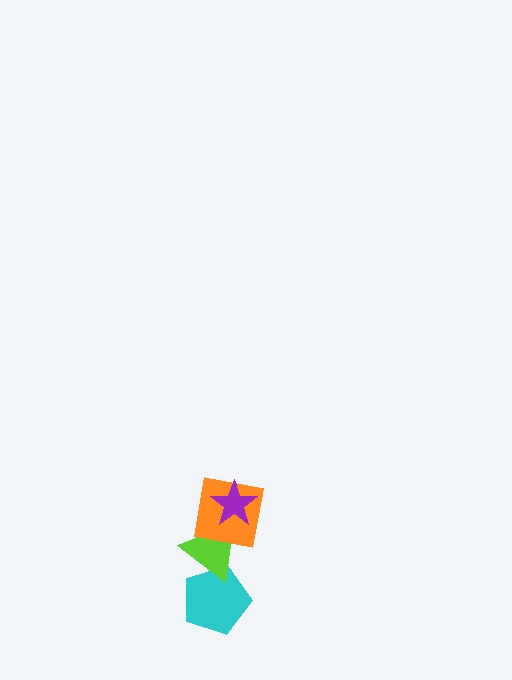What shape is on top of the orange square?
The purple star is on top of the orange square.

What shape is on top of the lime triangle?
The orange square is on top of the lime triangle.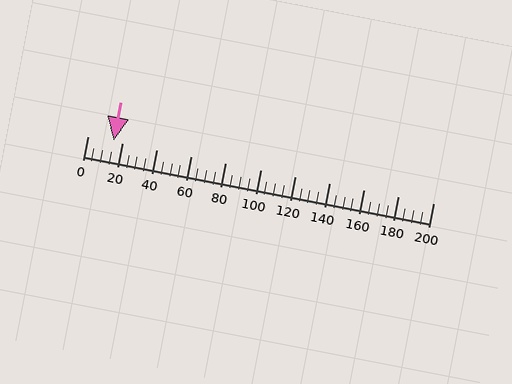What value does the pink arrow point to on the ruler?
The pink arrow points to approximately 15.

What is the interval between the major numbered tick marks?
The major tick marks are spaced 20 units apart.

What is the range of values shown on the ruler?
The ruler shows values from 0 to 200.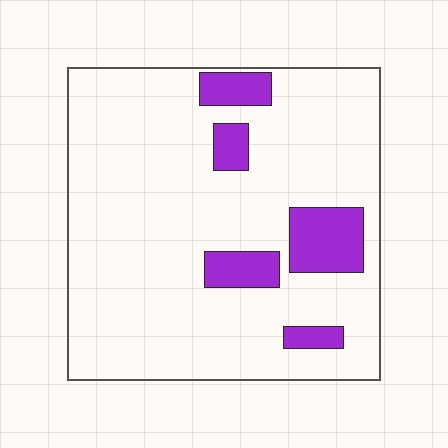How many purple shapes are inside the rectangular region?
5.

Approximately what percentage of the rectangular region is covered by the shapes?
Approximately 15%.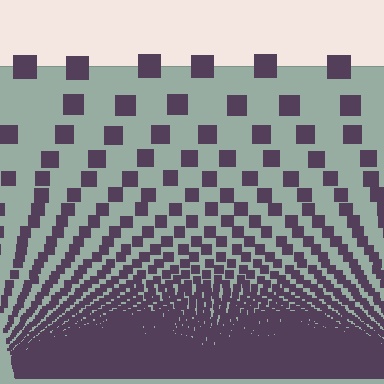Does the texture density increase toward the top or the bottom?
Density increases toward the bottom.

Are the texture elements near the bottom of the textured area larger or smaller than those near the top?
Smaller. The gradient is inverted — elements near the bottom are smaller and denser.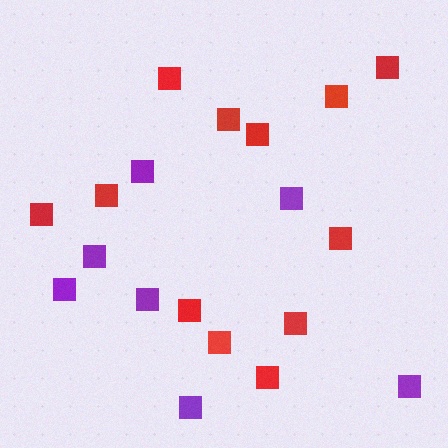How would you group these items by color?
There are 2 groups: one group of purple squares (7) and one group of red squares (12).